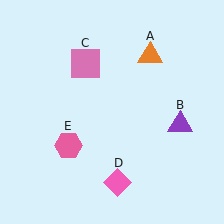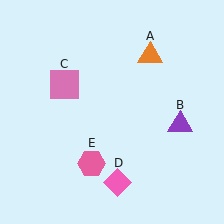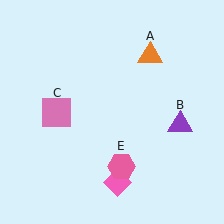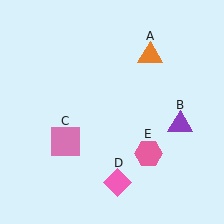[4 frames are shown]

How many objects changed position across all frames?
2 objects changed position: pink square (object C), pink hexagon (object E).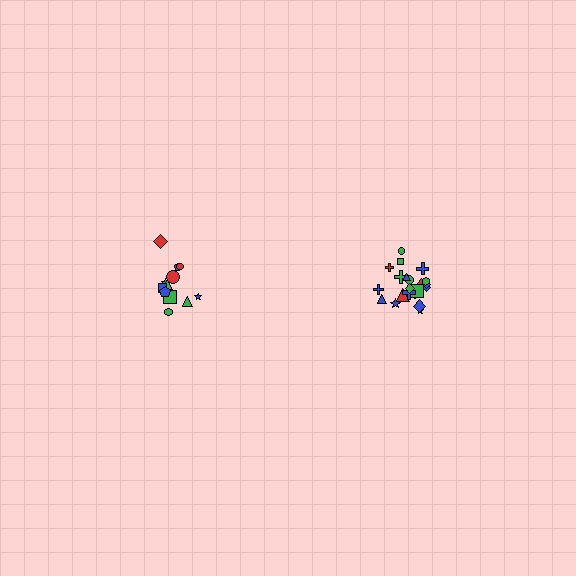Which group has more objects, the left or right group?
The right group.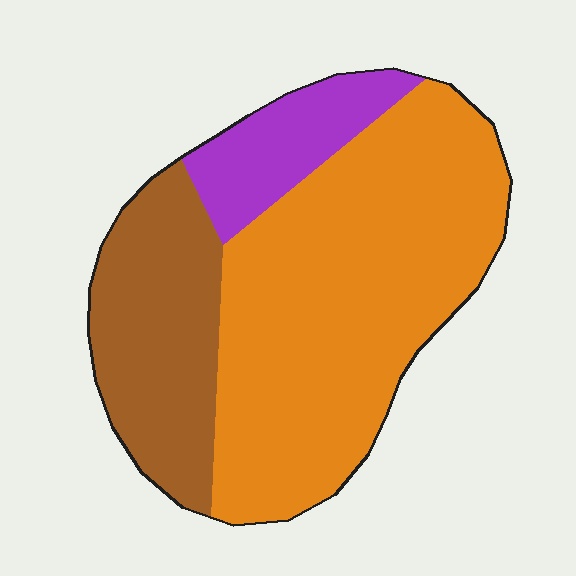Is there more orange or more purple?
Orange.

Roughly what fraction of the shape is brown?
Brown covers 26% of the shape.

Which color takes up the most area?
Orange, at roughly 60%.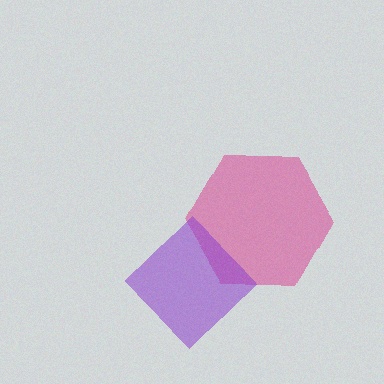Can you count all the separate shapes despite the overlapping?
Yes, there are 2 separate shapes.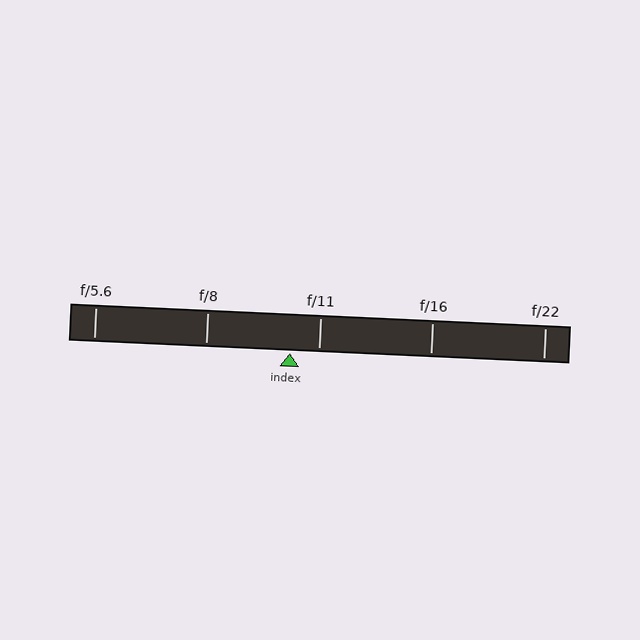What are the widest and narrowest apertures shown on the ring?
The widest aperture shown is f/5.6 and the narrowest is f/22.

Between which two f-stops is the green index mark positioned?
The index mark is between f/8 and f/11.